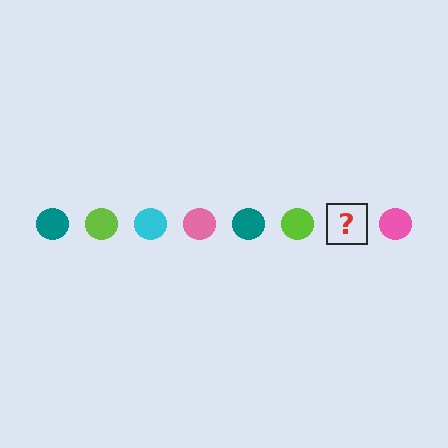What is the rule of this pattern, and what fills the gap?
The rule is that the pattern cycles through teal, lime, cyan, pink circles. The gap should be filled with a cyan circle.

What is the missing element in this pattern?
The missing element is a cyan circle.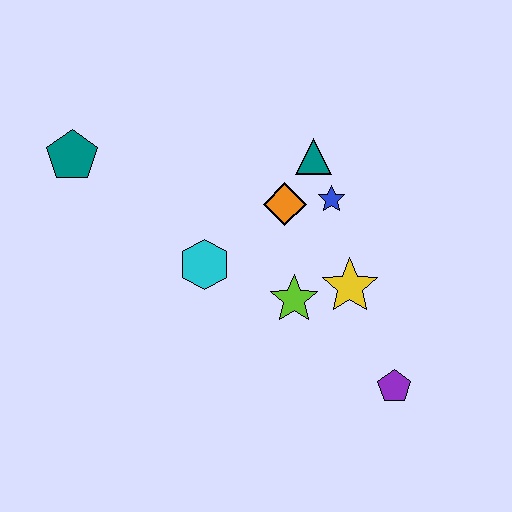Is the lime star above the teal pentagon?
No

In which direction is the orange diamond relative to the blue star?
The orange diamond is to the left of the blue star.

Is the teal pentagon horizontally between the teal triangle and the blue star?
No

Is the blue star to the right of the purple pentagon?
No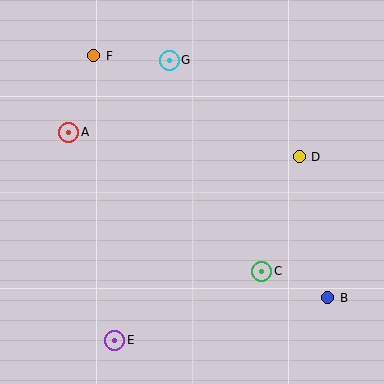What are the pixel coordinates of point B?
Point B is at (328, 298).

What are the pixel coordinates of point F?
Point F is at (94, 56).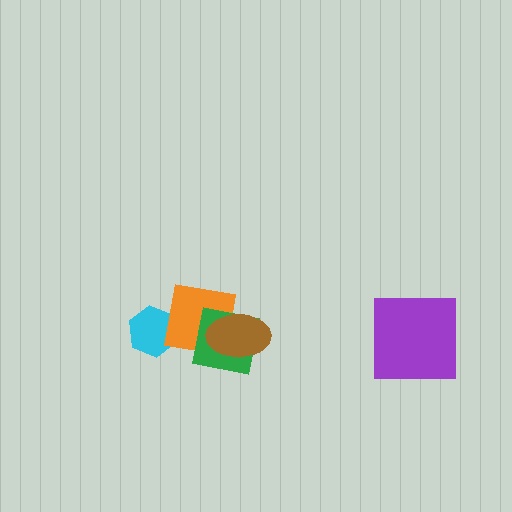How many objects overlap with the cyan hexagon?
1 object overlaps with the cyan hexagon.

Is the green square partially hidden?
Yes, it is partially covered by another shape.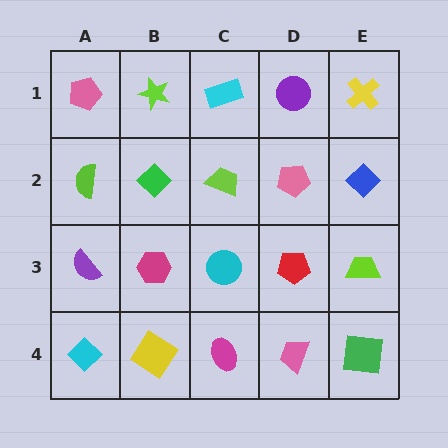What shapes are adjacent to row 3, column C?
A lime trapezoid (row 2, column C), a magenta ellipse (row 4, column C), a magenta hexagon (row 3, column B), a red pentagon (row 3, column D).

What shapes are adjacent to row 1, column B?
A green diamond (row 2, column B), a pink pentagon (row 1, column A), a cyan rectangle (row 1, column C).